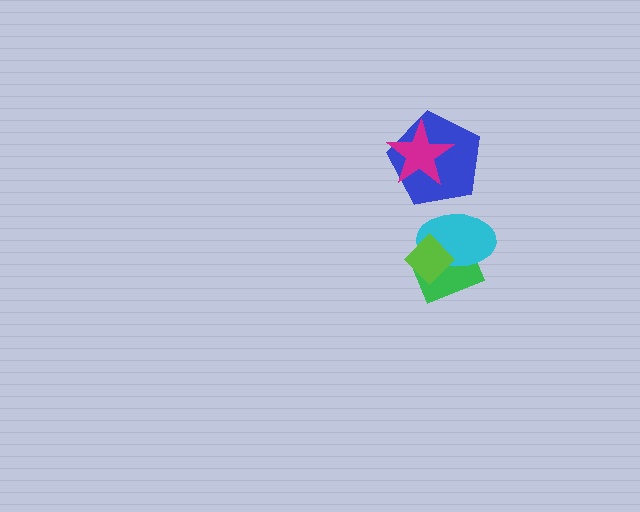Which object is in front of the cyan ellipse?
The lime diamond is in front of the cyan ellipse.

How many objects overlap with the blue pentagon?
1 object overlaps with the blue pentagon.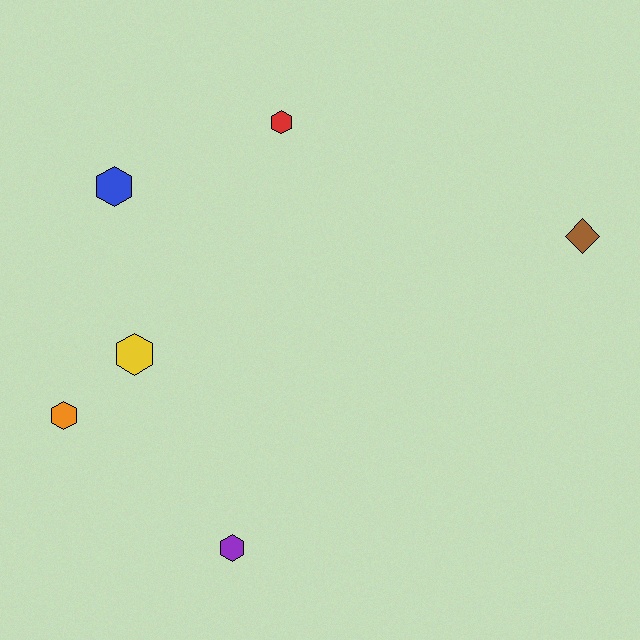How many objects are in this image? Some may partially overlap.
There are 6 objects.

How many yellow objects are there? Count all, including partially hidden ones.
There is 1 yellow object.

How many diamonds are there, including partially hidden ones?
There is 1 diamond.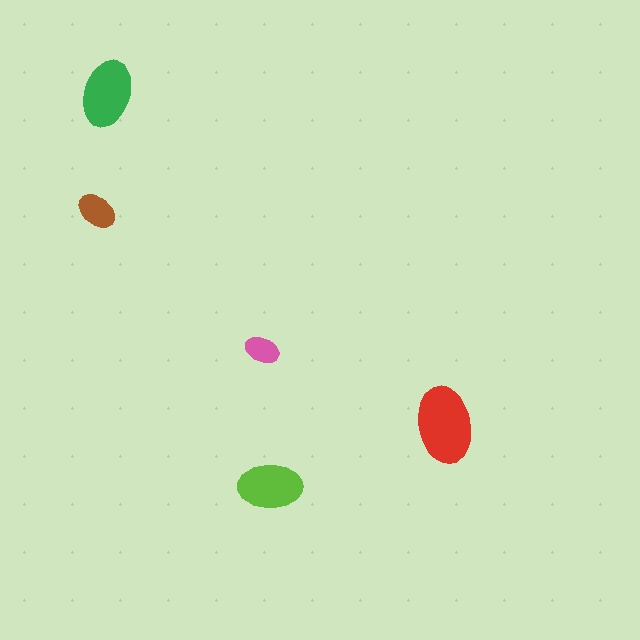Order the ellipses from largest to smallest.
the red one, the green one, the lime one, the brown one, the pink one.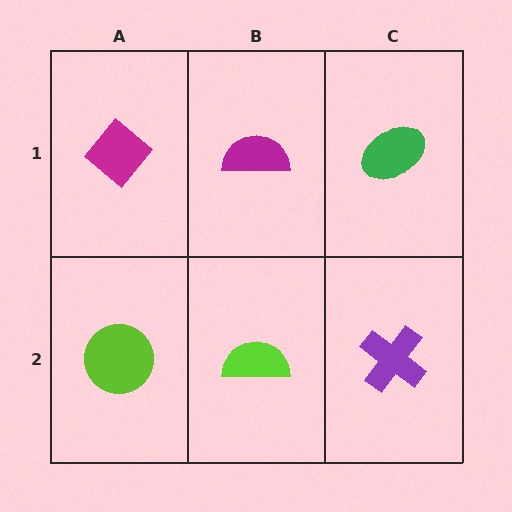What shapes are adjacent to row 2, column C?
A green ellipse (row 1, column C), a lime semicircle (row 2, column B).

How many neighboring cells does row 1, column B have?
3.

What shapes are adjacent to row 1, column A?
A lime circle (row 2, column A), a magenta semicircle (row 1, column B).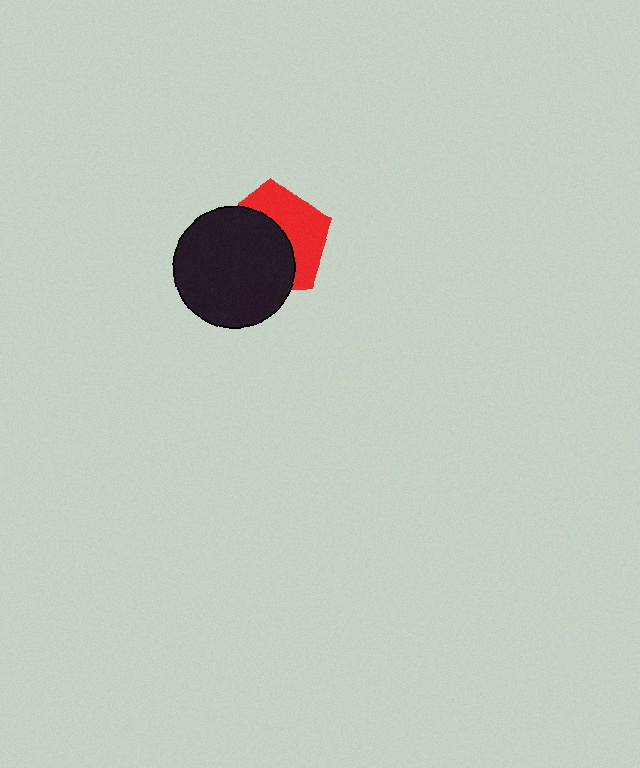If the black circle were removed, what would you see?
You would see the complete red pentagon.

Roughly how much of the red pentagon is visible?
A small part of it is visible (roughly 44%).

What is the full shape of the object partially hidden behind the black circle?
The partially hidden object is a red pentagon.